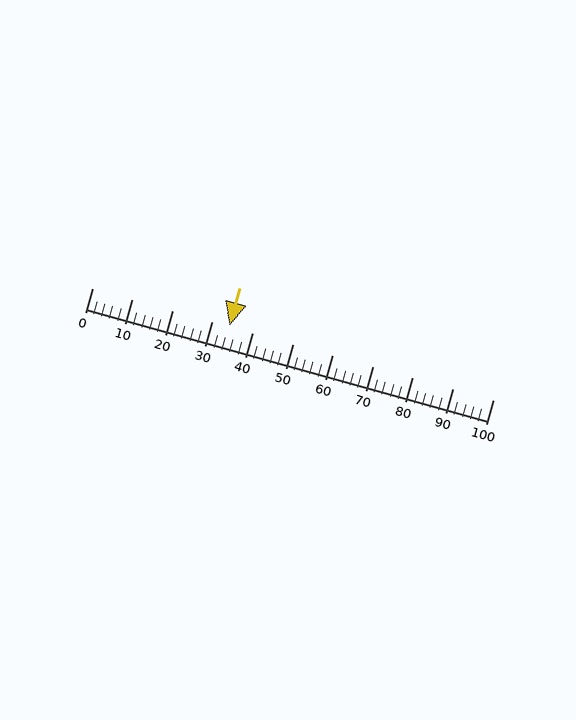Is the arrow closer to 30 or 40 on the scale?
The arrow is closer to 30.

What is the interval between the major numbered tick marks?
The major tick marks are spaced 10 units apart.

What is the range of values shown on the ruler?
The ruler shows values from 0 to 100.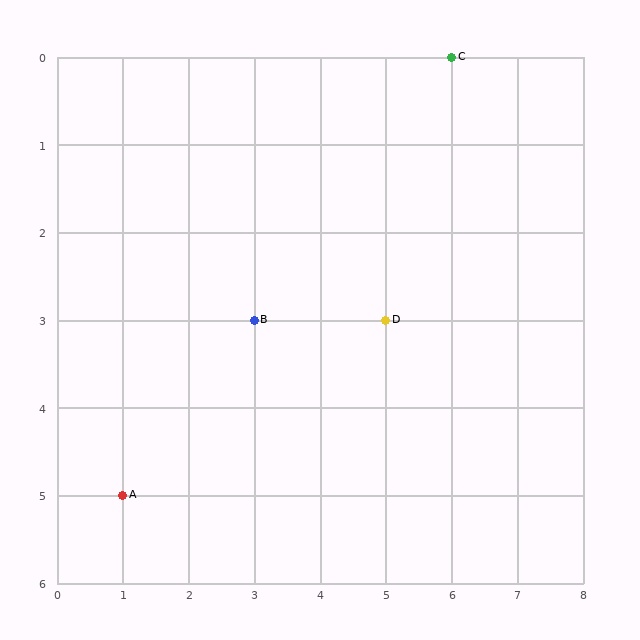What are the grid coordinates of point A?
Point A is at grid coordinates (1, 5).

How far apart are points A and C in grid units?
Points A and C are 5 columns and 5 rows apart (about 7.1 grid units diagonally).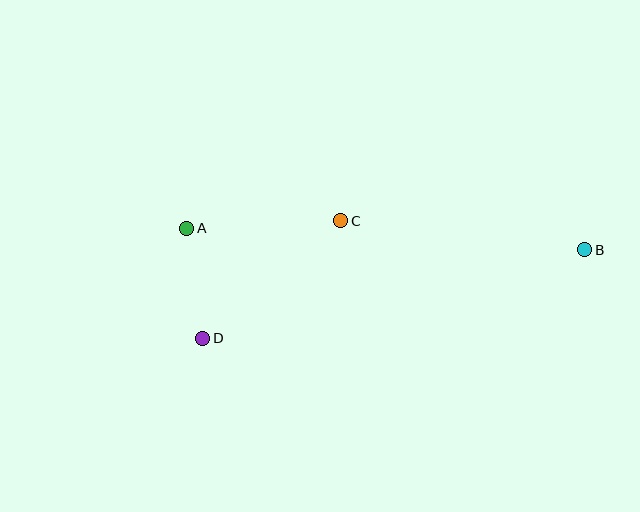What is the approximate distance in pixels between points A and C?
The distance between A and C is approximately 155 pixels.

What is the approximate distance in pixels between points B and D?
The distance between B and D is approximately 392 pixels.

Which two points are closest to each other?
Points A and D are closest to each other.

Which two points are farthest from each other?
Points A and B are farthest from each other.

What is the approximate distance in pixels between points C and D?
The distance between C and D is approximately 181 pixels.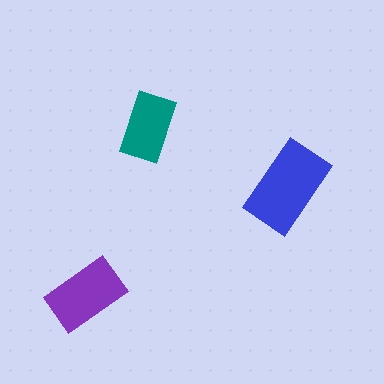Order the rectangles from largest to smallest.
the blue one, the purple one, the teal one.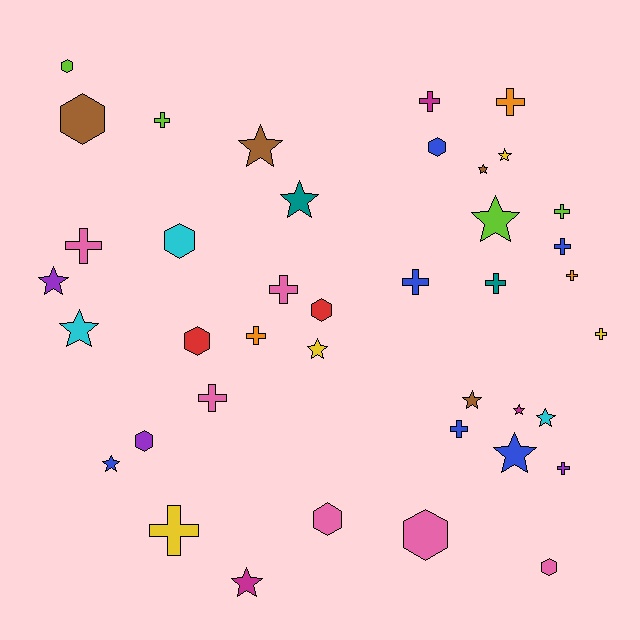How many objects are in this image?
There are 40 objects.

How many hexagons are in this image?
There are 10 hexagons.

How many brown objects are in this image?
There are 4 brown objects.